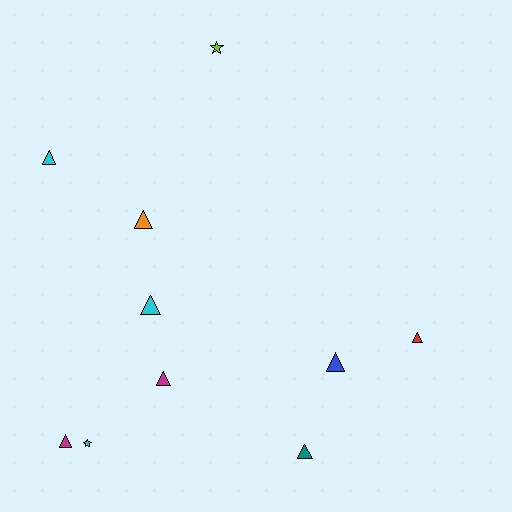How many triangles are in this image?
There are 8 triangles.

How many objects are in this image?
There are 10 objects.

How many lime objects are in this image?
There is 1 lime object.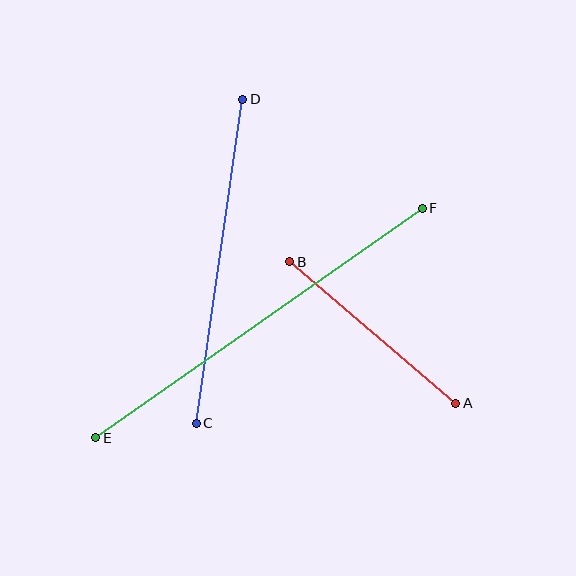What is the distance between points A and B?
The distance is approximately 218 pixels.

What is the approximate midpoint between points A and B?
The midpoint is at approximately (373, 333) pixels.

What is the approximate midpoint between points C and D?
The midpoint is at approximately (220, 261) pixels.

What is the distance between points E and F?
The distance is approximately 399 pixels.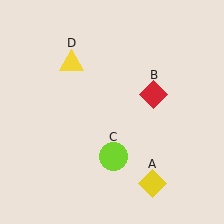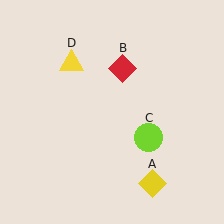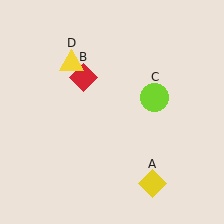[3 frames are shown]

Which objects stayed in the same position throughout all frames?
Yellow diamond (object A) and yellow triangle (object D) remained stationary.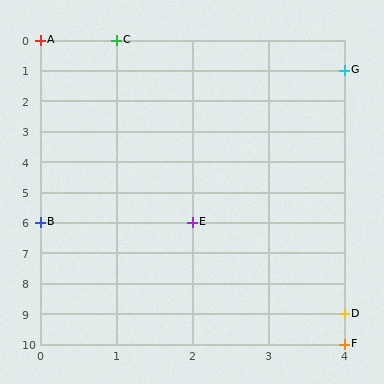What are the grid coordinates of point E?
Point E is at grid coordinates (2, 6).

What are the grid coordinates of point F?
Point F is at grid coordinates (4, 10).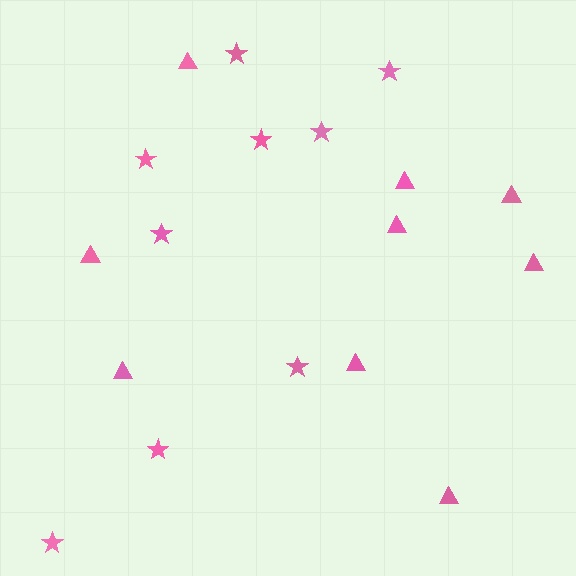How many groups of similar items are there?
There are 2 groups: one group of stars (9) and one group of triangles (9).